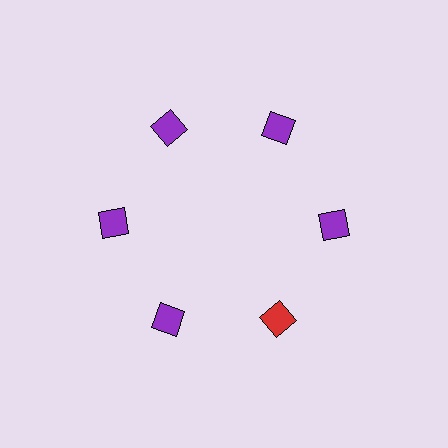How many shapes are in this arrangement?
There are 6 shapes arranged in a ring pattern.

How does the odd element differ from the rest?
It has a different color: red instead of purple.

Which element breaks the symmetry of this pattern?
The red square at roughly the 5 o'clock position breaks the symmetry. All other shapes are purple squares.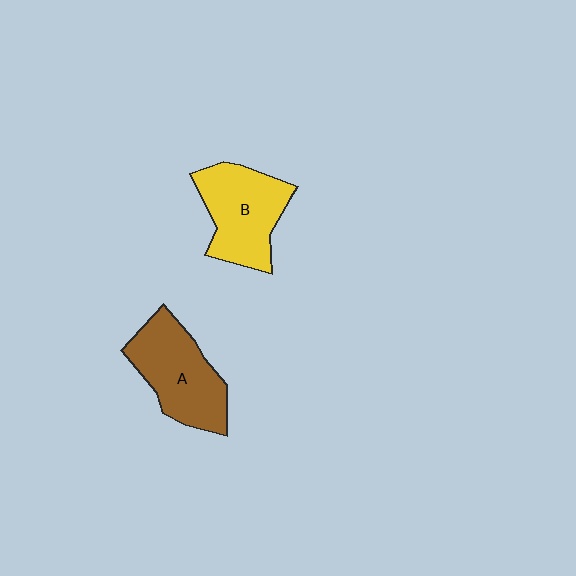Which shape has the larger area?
Shape A (brown).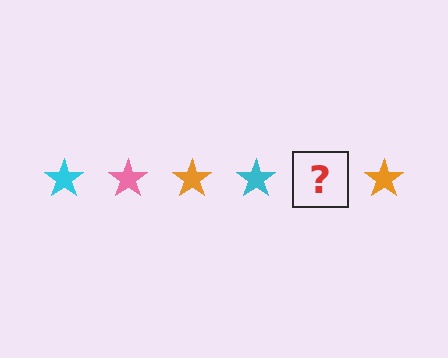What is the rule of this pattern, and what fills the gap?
The rule is that the pattern cycles through cyan, pink, orange stars. The gap should be filled with a pink star.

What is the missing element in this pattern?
The missing element is a pink star.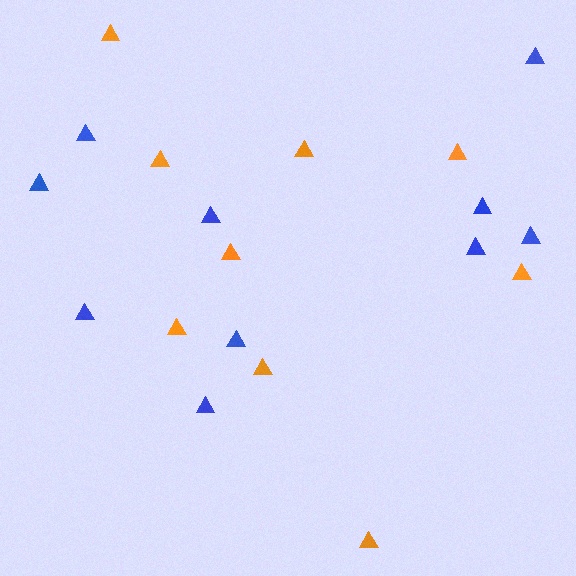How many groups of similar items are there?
There are 2 groups: one group of blue triangles (10) and one group of orange triangles (9).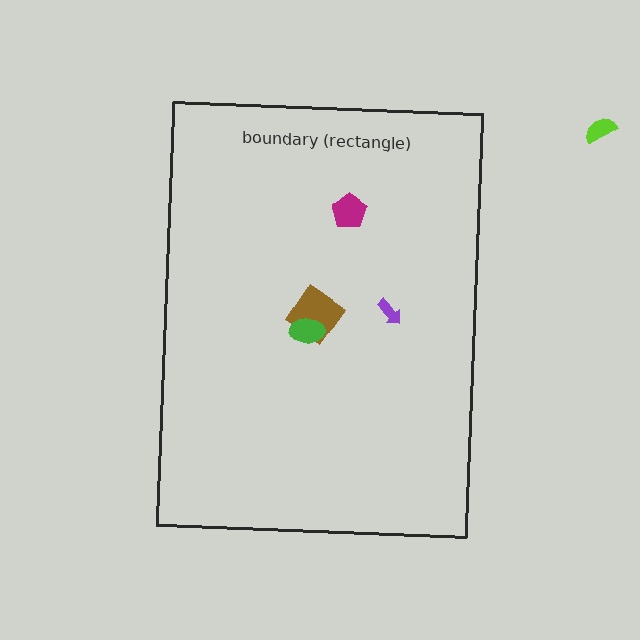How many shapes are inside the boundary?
4 inside, 1 outside.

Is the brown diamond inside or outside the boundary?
Inside.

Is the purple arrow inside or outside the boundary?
Inside.